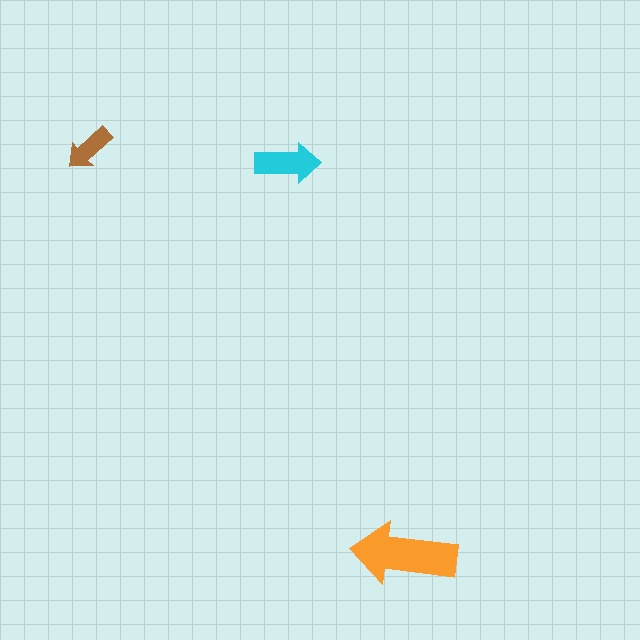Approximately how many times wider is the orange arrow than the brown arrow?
About 2 times wider.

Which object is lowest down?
The orange arrow is bottommost.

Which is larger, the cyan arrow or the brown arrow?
The cyan one.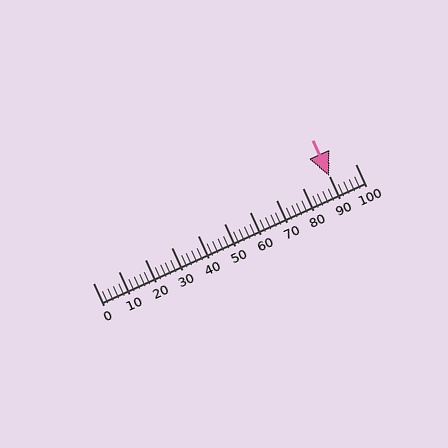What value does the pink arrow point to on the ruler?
The pink arrow points to approximately 90.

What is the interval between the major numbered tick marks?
The major tick marks are spaced 10 units apart.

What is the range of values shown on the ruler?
The ruler shows values from 0 to 100.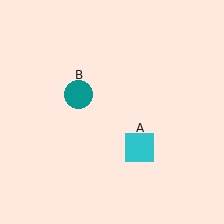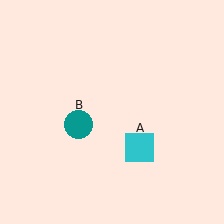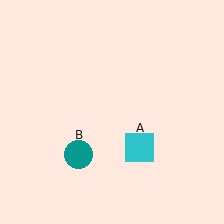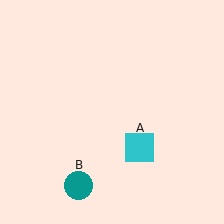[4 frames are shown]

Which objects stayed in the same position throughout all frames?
Cyan square (object A) remained stationary.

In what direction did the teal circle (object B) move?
The teal circle (object B) moved down.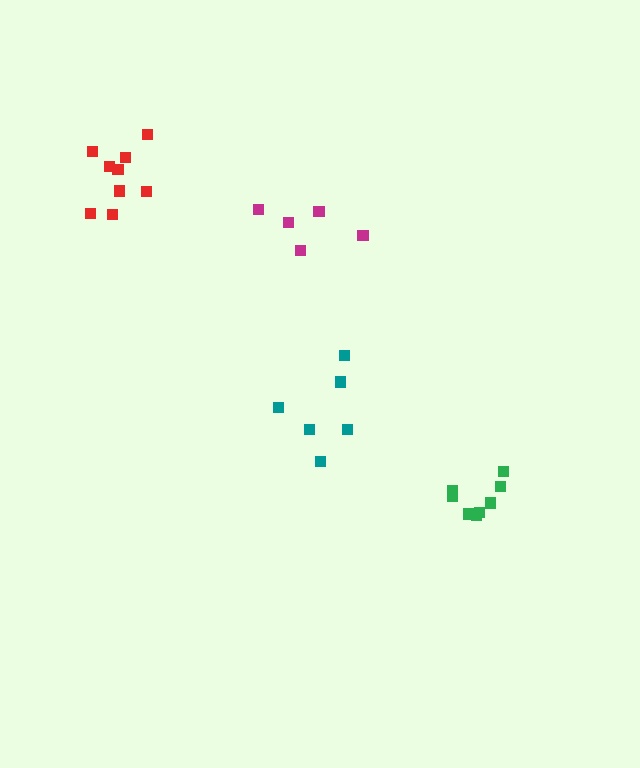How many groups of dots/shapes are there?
There are 4 groups.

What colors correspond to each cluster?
The clusters are colored: teal, red, green, magenta.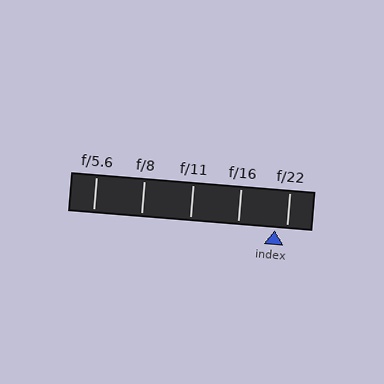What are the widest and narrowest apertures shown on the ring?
The widest aperture shown is f/5.6 and the narrowest is f/22.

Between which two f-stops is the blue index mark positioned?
The index mark is between f/16 and f/22.